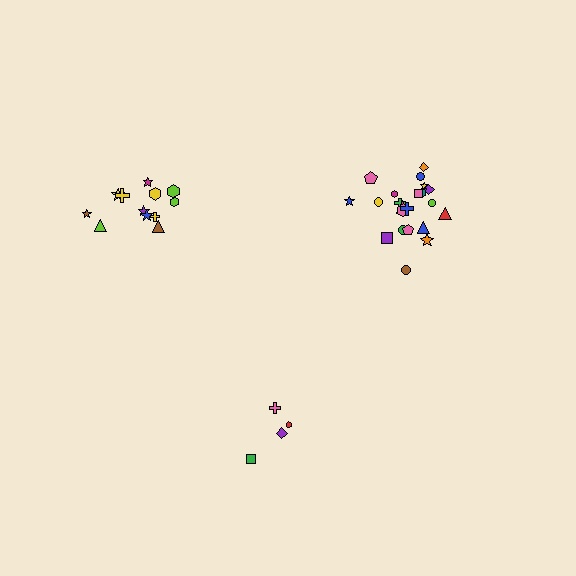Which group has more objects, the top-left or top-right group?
The top-right group.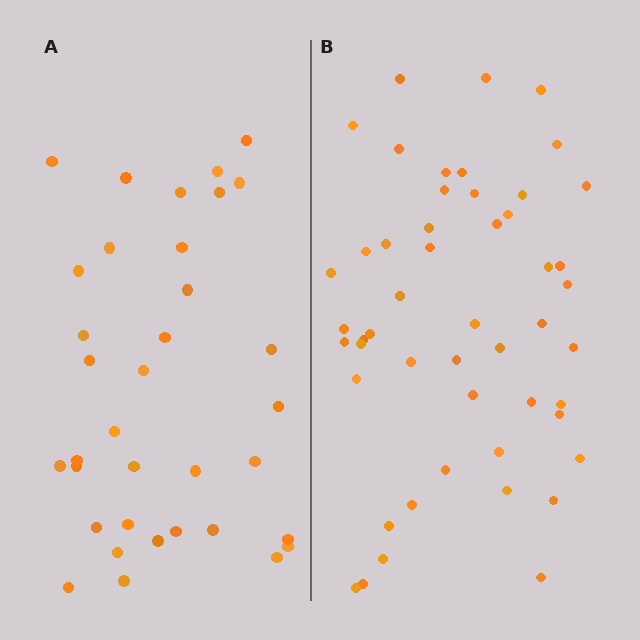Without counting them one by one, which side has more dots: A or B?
Region B (the right region) has more dots.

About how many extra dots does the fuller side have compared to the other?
Region B has approximately 15 more dots than region A.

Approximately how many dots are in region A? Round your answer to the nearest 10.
About 40 dots. (The exact count is 35, which rounds to 40.)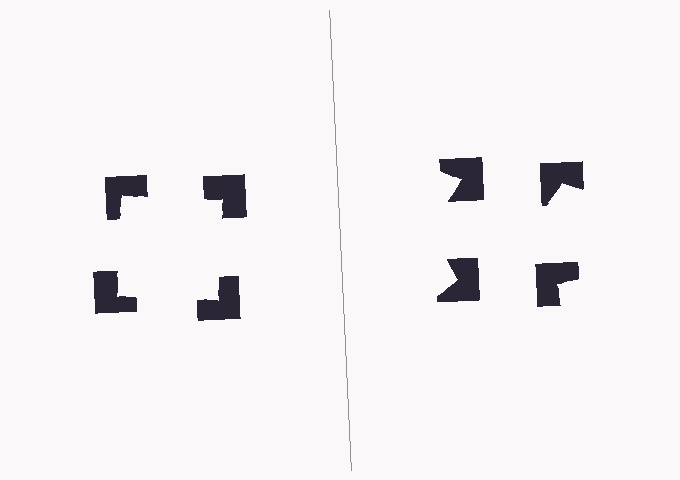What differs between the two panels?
The notched squares are positioned identically on both sides; only the wedge orientations differ. On the left they align to a square; on the right they are misaligned.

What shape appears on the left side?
An illusory square.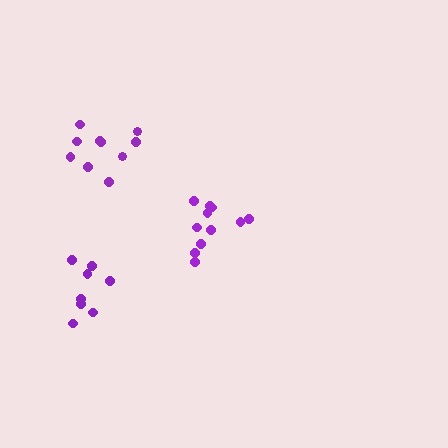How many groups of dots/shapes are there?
There are 3 groups.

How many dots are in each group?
Group 1: 11 dots, Group 2: 10 dots, Group 3: 8 dots (29 total).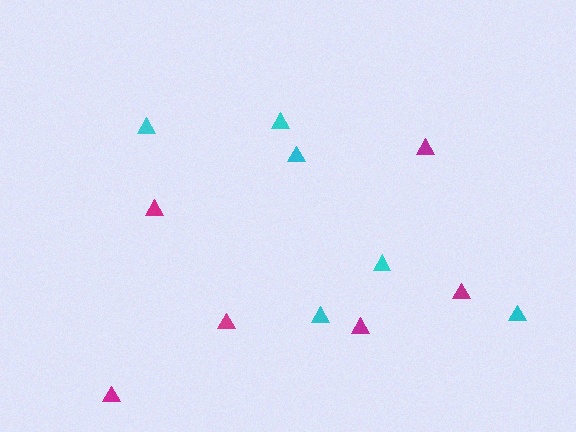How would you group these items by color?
There are 2 groups: one group of cyan triangles (6) and one group of magenta triangles (6).